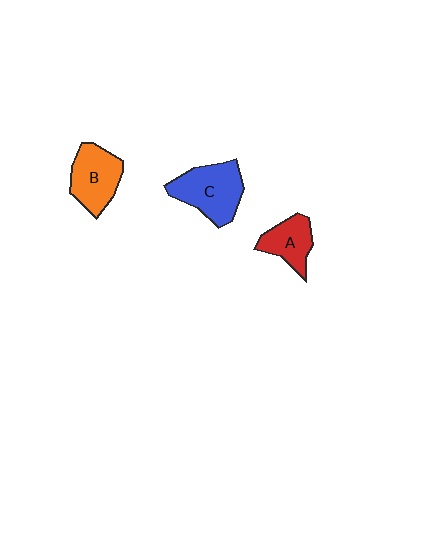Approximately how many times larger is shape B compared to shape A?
Approximately 1.3 times.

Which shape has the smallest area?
Shape A (red).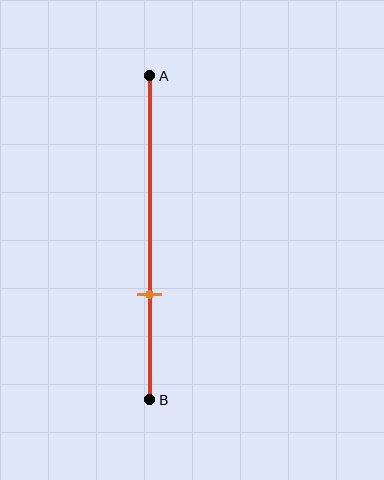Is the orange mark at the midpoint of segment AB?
No, the mark is at about 70% from A, not at the 50% midpoint.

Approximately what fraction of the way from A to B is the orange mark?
The orange mark is approximately 70% of the way from A to B.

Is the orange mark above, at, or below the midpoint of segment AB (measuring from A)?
The orange mark is below the midpoint of segment AB.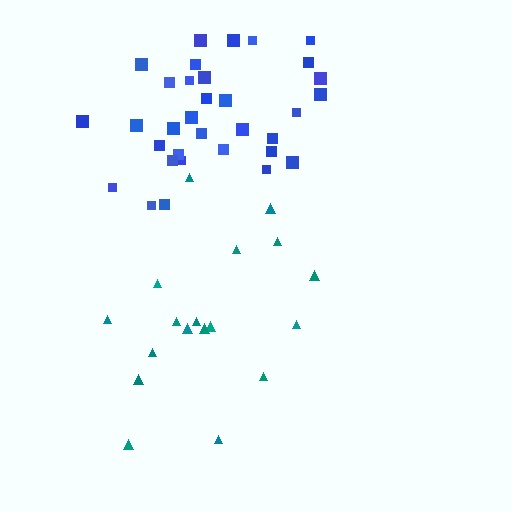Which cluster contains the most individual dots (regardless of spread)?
Blue (33).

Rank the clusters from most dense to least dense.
blue, teal.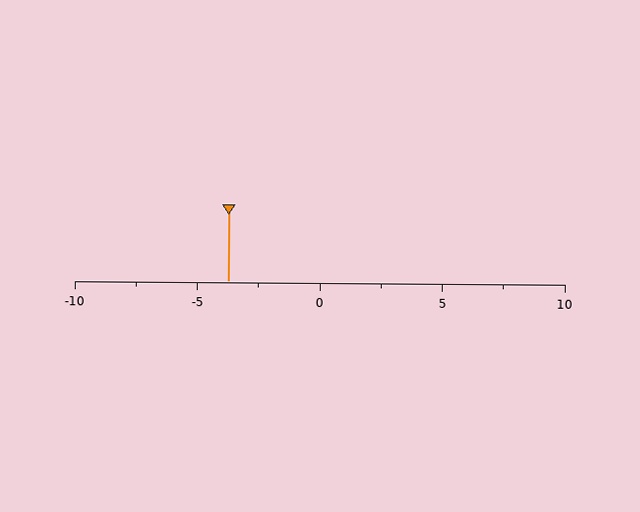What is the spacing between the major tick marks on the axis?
The major ticks are spaced 5 apart.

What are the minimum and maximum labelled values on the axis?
The axis runs from -10 to 10.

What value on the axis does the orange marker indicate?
The marker indicates approximately -3.8.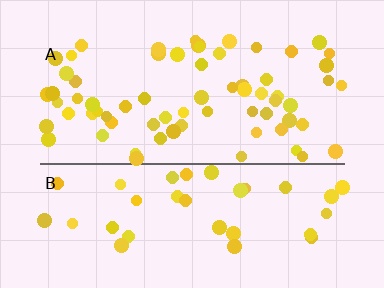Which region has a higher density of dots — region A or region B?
A (the top).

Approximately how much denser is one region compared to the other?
Approximately 1.8× — region A over region B.